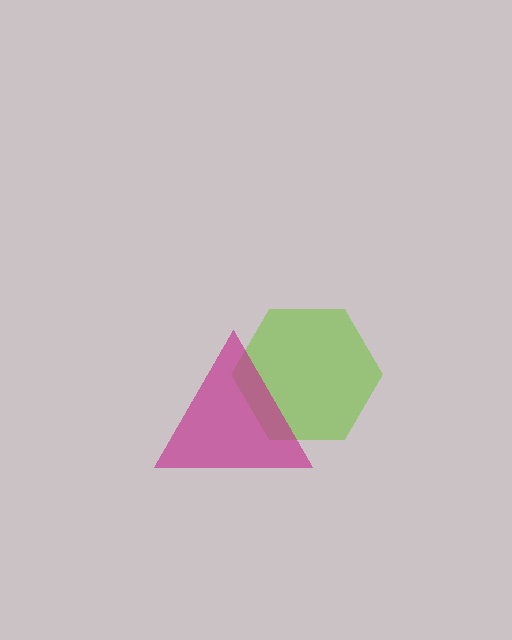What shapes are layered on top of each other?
The layered shapes are: a lime hexagon, a magenta triangle.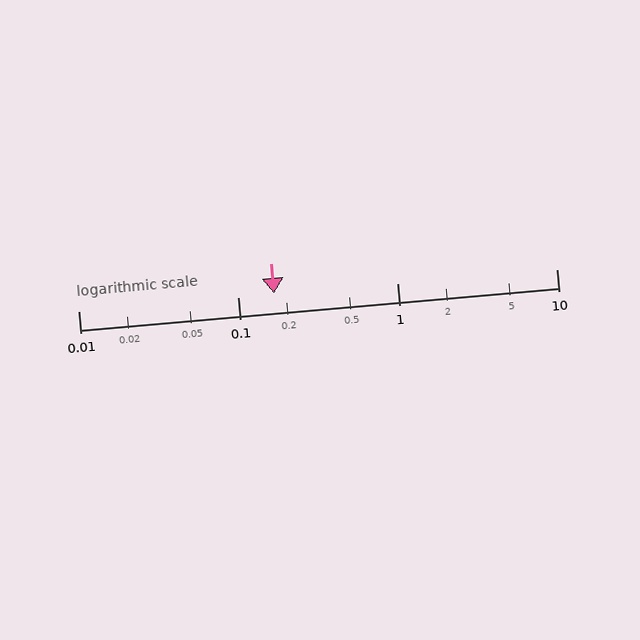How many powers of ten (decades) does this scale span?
The scale spans 3 decades, from 0.01 to 10.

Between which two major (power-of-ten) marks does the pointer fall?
The pointer is between 0.1 and 1.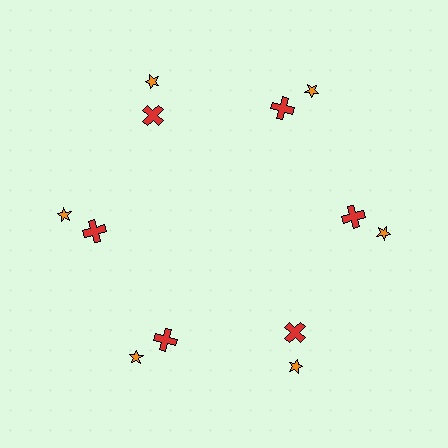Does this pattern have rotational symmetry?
Yes, this pattern has 6-fold rotational symmetry. It looks the same after rotating 60 degrees around the center.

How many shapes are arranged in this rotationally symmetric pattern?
There are 12 shapes, arranged in 6 groups of 2.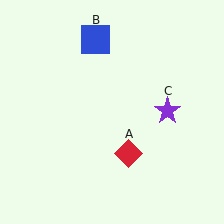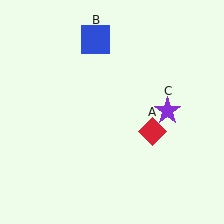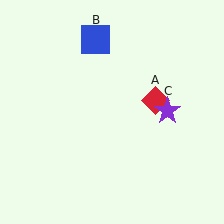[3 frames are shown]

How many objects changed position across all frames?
1 object changed position: red diamond (object A).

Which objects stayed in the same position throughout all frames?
Blue square (object B) and purple star (object C) remained stationary.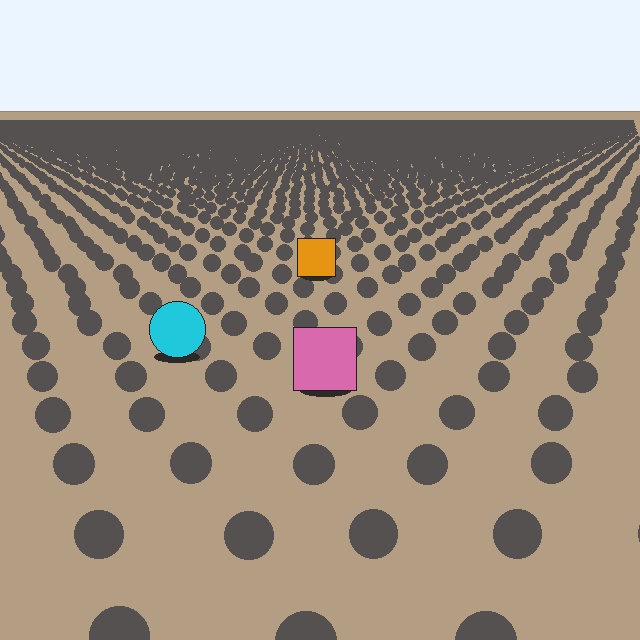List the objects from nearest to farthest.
From nearest to farthest: the pink square, the cyan circle, the orange square.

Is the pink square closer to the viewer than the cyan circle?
Yes. The pink square is closer — you can tell from the texture gradient: the ground texture is coarser near it.